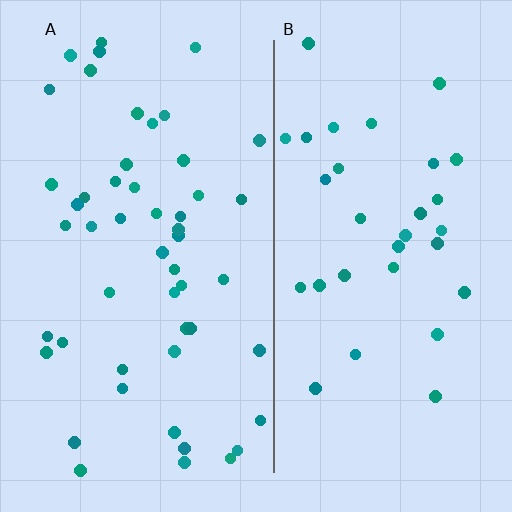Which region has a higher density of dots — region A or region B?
A (the left).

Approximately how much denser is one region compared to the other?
Approximately 1.6× — region A over region B.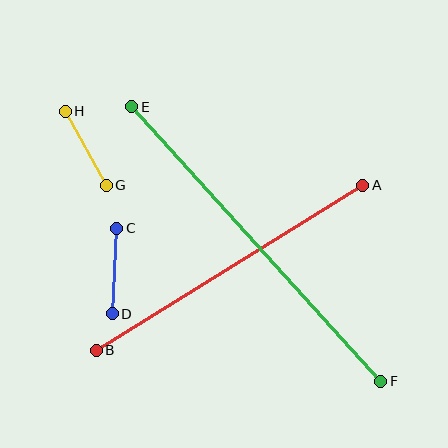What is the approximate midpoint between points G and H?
The midpoint is at approximately (86, 148) pixels.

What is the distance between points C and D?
The distance is approximately 85 pixels.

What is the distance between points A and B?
The distance is approximately 313 pixels.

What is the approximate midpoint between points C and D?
The midpoint is at approximately (115, 271) pixels.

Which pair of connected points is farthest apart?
Points E and F are farthest apart.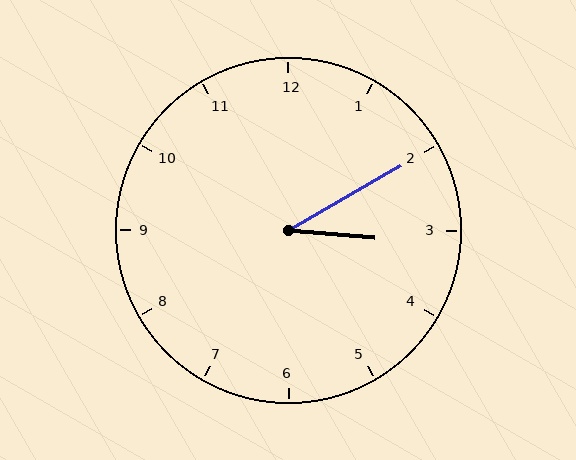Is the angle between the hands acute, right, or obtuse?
It is acute.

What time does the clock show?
3:10.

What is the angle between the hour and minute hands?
Approximately 35 degrees.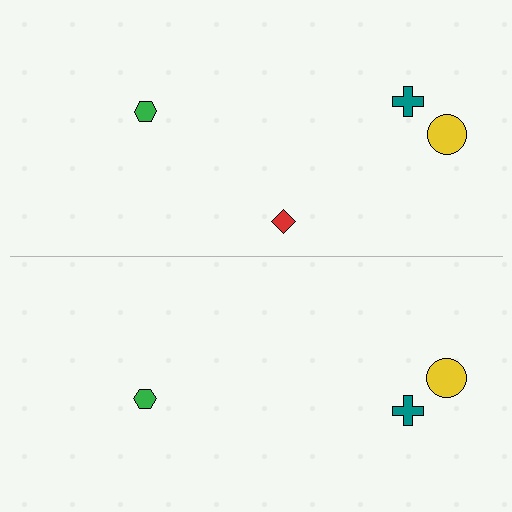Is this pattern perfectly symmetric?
No, the pattern is not perfectly symmetric. A red diamond is missing from the bottom side.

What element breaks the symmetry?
A red diamond is missing from the bottom side.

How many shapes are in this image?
There are 7 shapes in this image.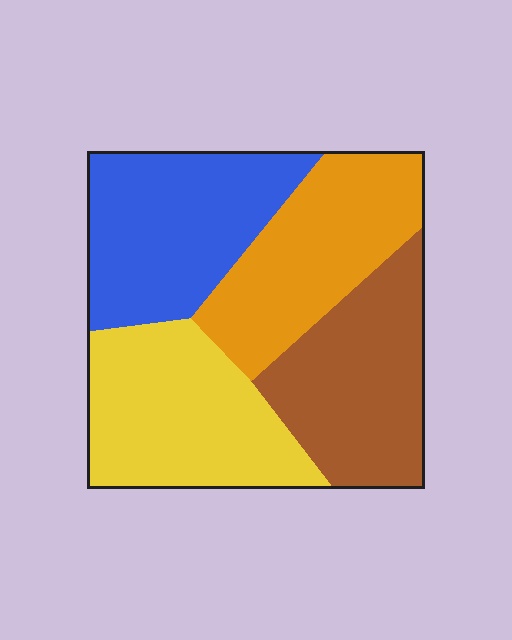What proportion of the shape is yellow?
Yellow covers 26% of the shape.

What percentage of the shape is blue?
Blue covers about 25% of the shape.